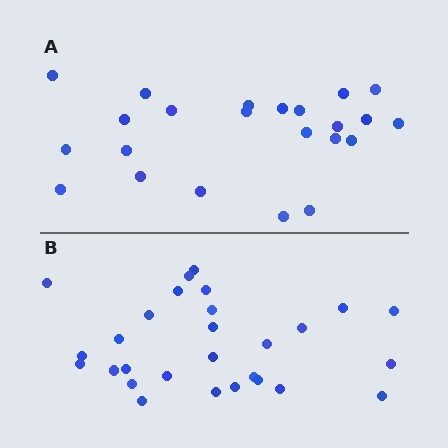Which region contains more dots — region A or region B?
Region B (the bottom region) has more dots.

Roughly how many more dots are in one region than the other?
Region B has about 5 more dots than region A.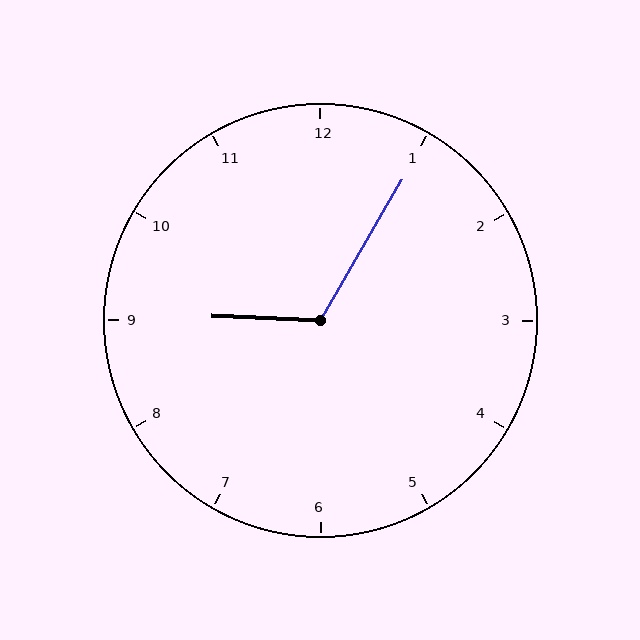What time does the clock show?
9:05.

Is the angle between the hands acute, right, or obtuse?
It is obtuse.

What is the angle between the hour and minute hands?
Approximately 118 degrees.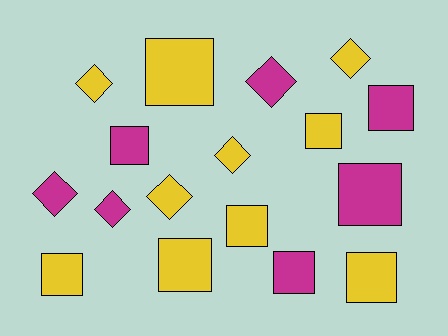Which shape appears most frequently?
Square, with 10 objects.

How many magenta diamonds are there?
There are 3 magenta diamonds.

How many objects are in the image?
There are 17 objects.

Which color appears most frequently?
Yellow, with 10 objects.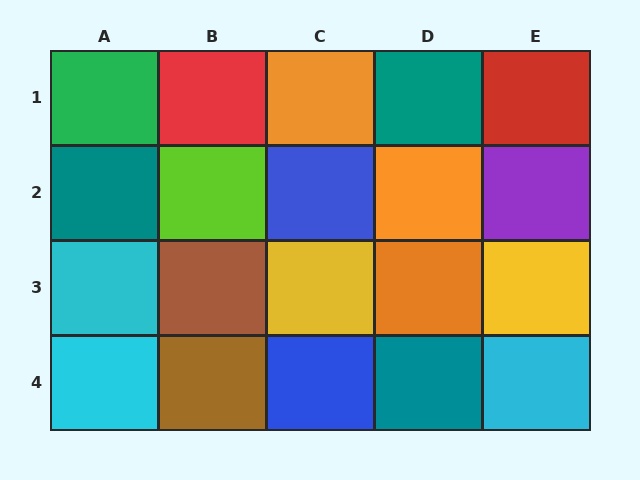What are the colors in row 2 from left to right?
Teal, lime, blue, orange, purple.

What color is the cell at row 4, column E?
Cyan.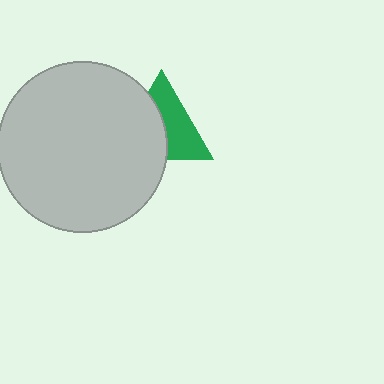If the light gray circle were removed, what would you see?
You would see the complete green triangle.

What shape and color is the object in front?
The object in front is a light gray circle.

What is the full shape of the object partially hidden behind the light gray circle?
The partially hidden object is a green triangle.